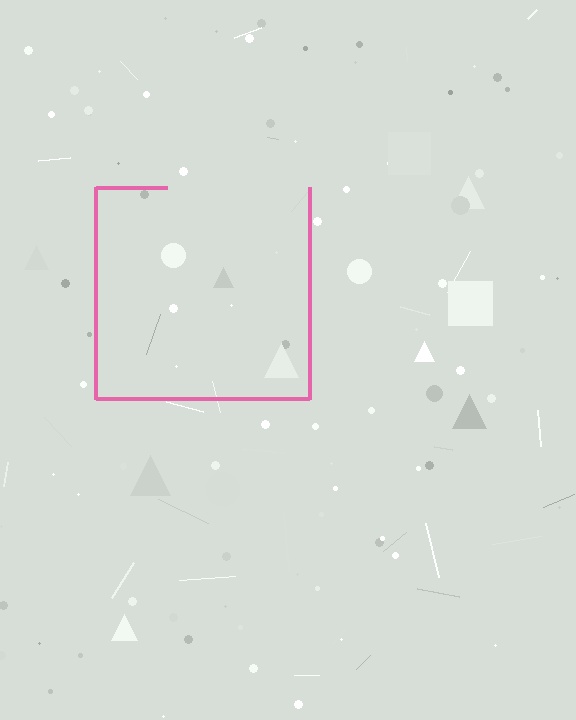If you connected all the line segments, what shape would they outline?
They would outline a square.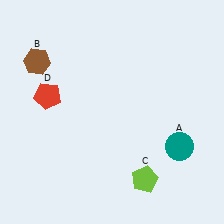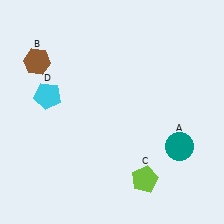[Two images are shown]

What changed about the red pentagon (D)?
In Image 1, D is red. In Image 2, it changed to cyan.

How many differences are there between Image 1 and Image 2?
There is 1 difference between the two images.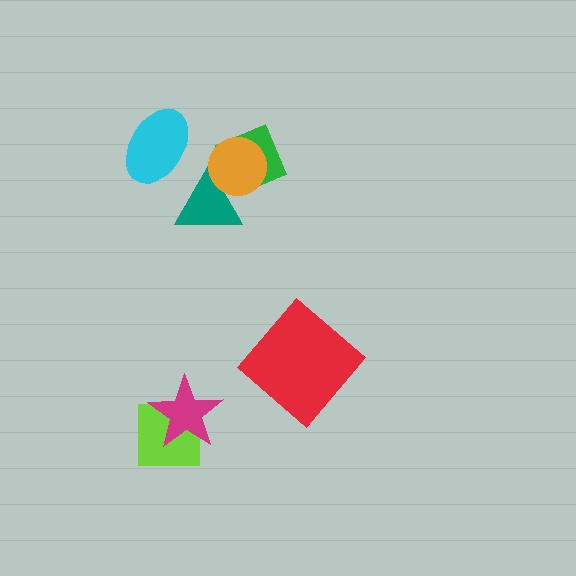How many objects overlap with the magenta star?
1 object overlaps with the magenta star.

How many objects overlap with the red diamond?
0 objects overlap with the red diamond.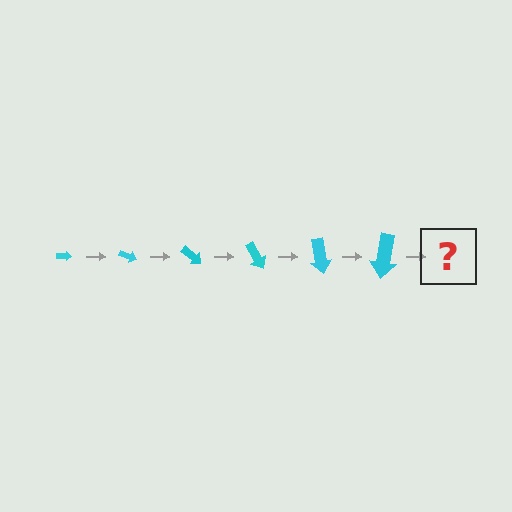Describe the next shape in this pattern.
It should be an arrow, larger than the previous one and rotated 120 degrees from the start.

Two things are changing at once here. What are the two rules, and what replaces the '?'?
The two rules are that the arrow grows larger each step and it rotates 20 degrees each step. The '?' should be an arrow, larger than the previous one and rotated 120 degrees from the start.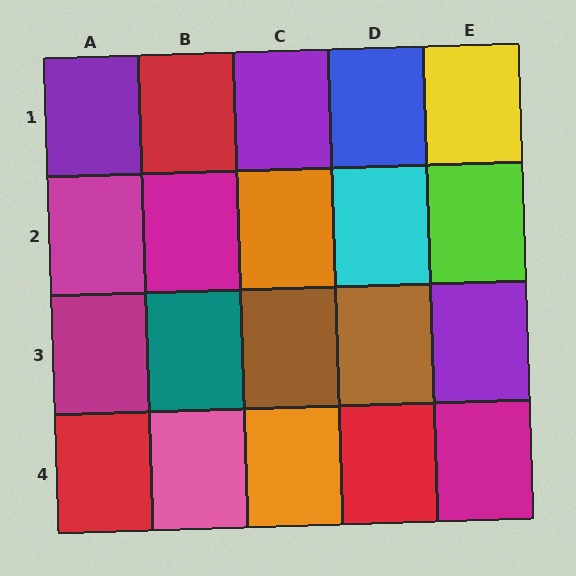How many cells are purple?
3 cells are purple.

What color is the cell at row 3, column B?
Teal.